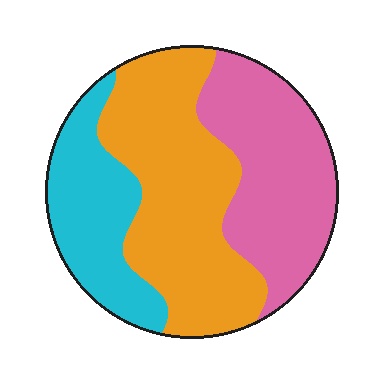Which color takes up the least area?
Cyan, at roughly 25%.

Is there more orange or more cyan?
Orange.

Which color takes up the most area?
Orange, at roughly 45%.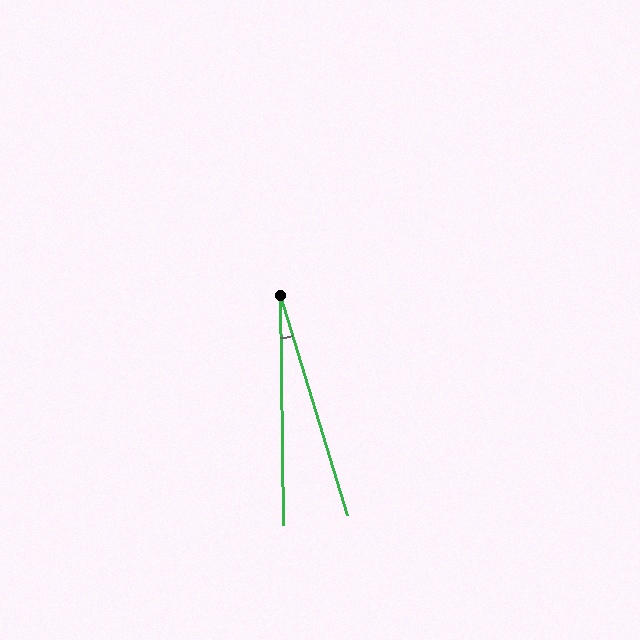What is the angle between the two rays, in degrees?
Approximately 16 degrees.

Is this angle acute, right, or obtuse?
It is acute.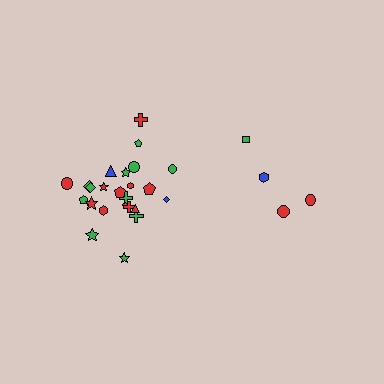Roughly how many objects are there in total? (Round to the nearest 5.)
Roughly 30 objects in total.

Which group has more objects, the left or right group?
The left group.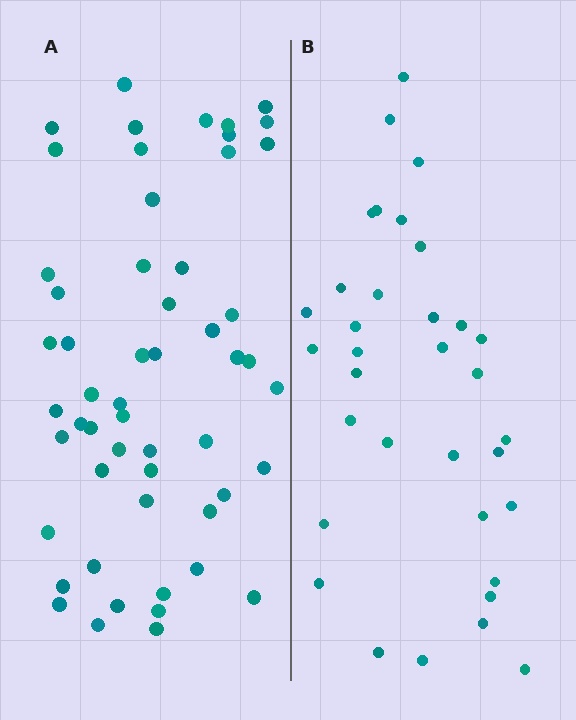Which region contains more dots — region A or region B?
Region A (the left region) has more dots.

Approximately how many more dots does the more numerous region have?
Region A has approximately 20 more dots than region B.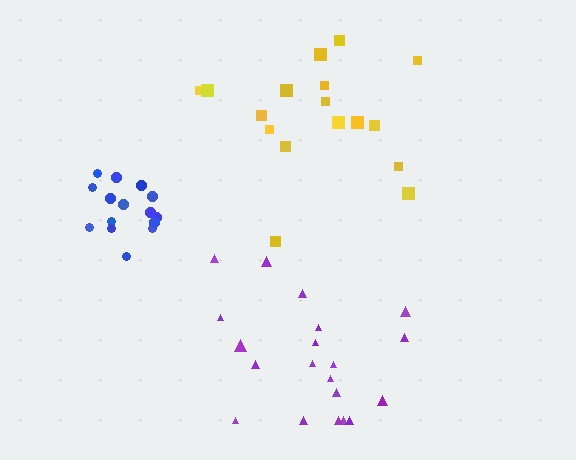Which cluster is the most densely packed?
Blue.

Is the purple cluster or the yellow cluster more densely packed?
Purple.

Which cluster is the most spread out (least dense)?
Yellow.